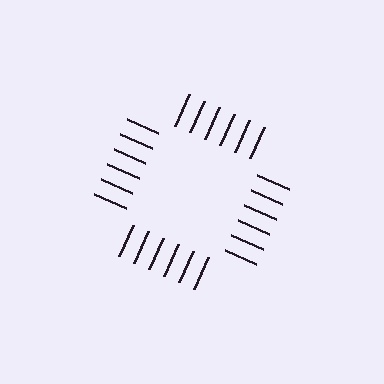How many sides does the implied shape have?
4 sides — the line-ends trace a square.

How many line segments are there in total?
24 — 6 along each of the 4 edges.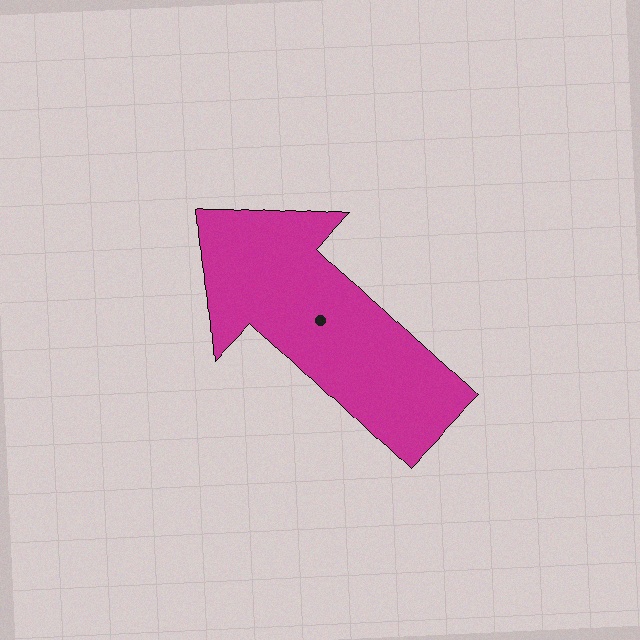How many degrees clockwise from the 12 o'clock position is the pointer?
Approximately 314 degrees.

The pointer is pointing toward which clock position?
Roughly 10 o'clock.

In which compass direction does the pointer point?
Northwest.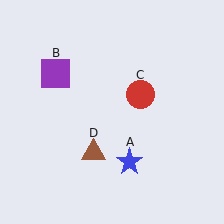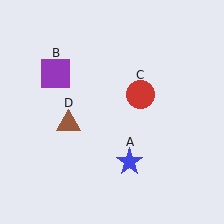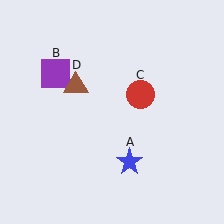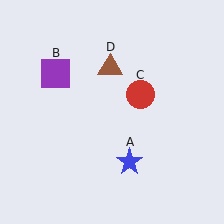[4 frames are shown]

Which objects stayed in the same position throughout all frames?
Blue star (object A) and purple square (object B) and red circle (object C) remained stationary.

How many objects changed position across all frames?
1 object changed position: brown triangle (object D).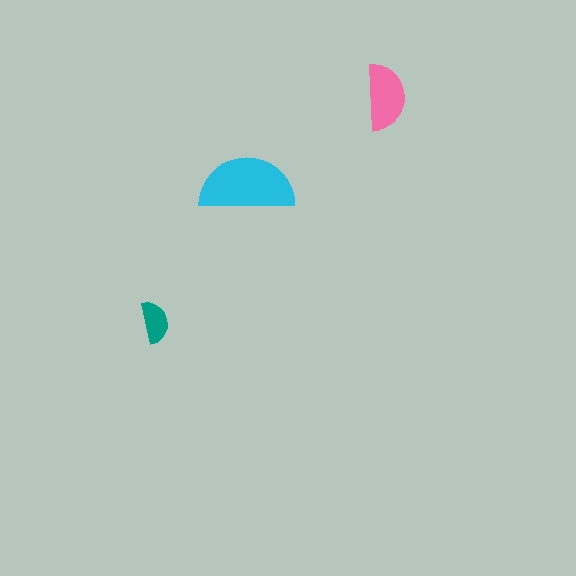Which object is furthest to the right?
The pink semicircle is rightmost.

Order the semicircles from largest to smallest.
the cyan one, the pink one, the teal one.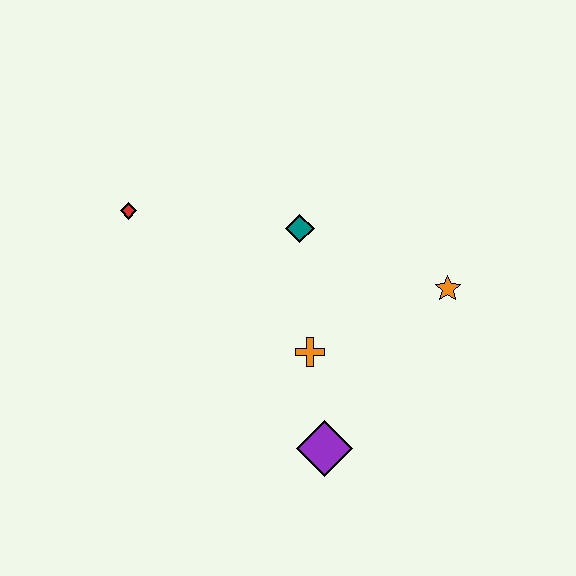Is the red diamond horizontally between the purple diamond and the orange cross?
No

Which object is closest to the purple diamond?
The orange cross is closest to the purple diamond.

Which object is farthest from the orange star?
The red diamond is farthest from the orange star.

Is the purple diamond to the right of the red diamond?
Yes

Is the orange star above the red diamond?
No